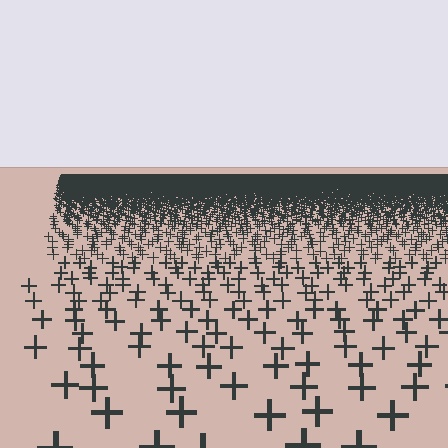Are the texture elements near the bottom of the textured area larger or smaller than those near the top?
Larger. Near the bottom, elements are closer to the viewer and appear at a bigger on-screen size.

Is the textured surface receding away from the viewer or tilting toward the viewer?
The surface is receding away from the viewer. Texture elements get smaller and denser toward the top.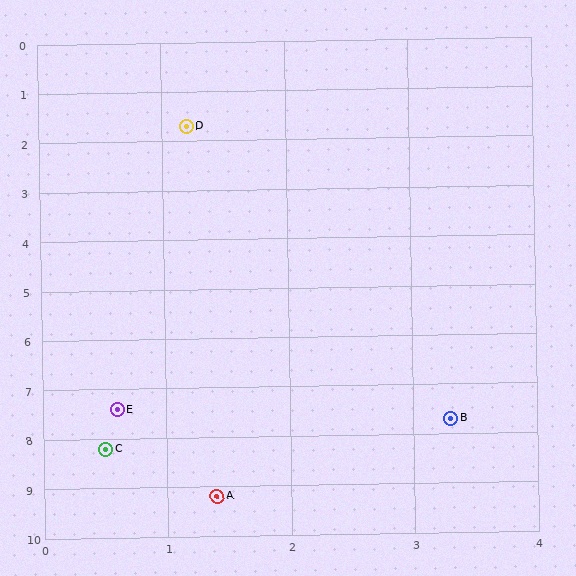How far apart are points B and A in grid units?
Points B and A are about 2.4 grid units apart.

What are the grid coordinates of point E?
Point E is at approximately (0.6, 7.4).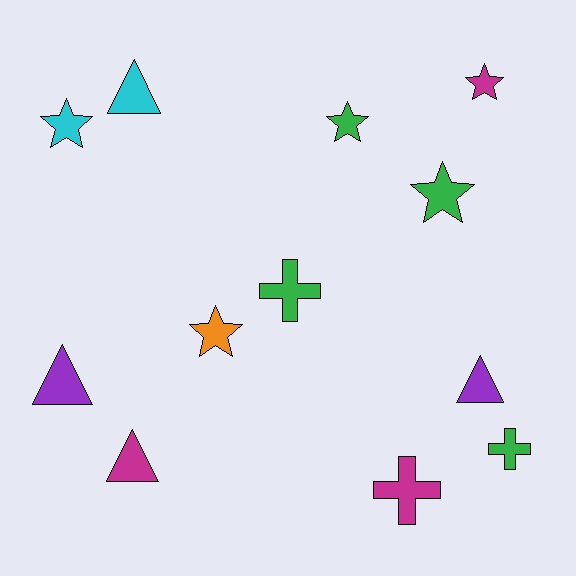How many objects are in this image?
There are 12 objects.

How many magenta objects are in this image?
There are 3 magenta objects.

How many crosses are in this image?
There are 3 crosses.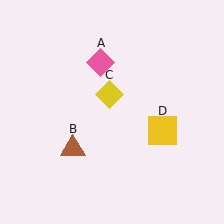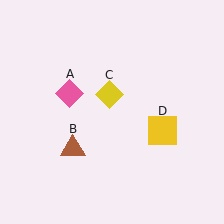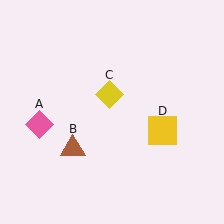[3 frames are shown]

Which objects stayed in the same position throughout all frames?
Brown triangle (object B) and yellow diamond (object C) and yellow square (object D) remained stationary.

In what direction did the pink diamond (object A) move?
The pink diamond (object A) moved down and to the left.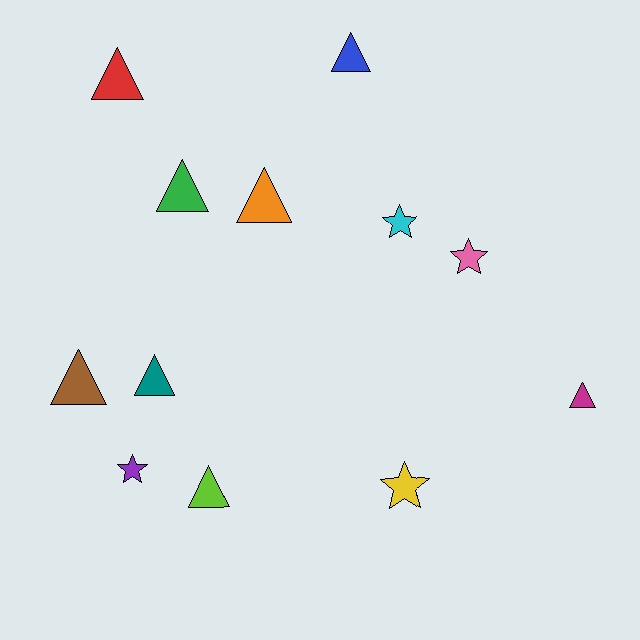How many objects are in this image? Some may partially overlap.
There are 12 objects.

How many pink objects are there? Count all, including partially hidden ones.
There is 1 pink object.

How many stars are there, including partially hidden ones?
There are 4 stars.